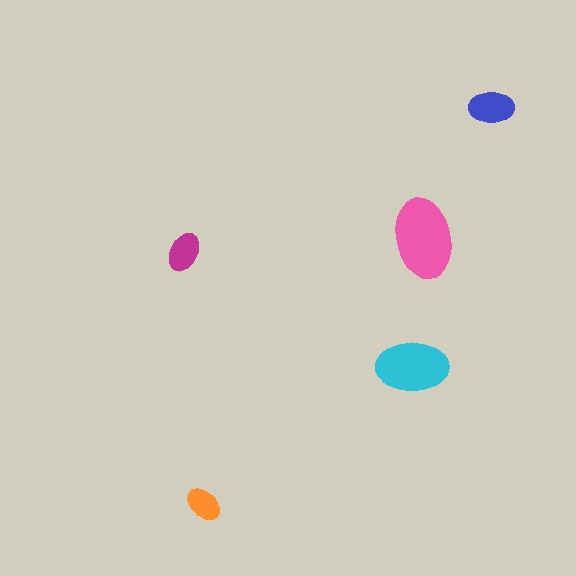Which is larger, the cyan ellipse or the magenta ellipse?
The cyan one.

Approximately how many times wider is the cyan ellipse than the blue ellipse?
About 1.5 times wider.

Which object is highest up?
The blue ellipse is topmost.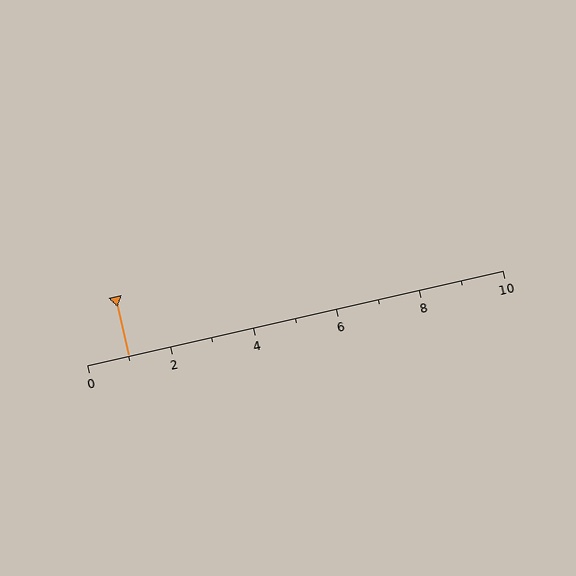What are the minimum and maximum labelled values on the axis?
The axis runs from 0 to 10.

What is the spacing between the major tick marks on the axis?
The major ticks are spaced 2 apart.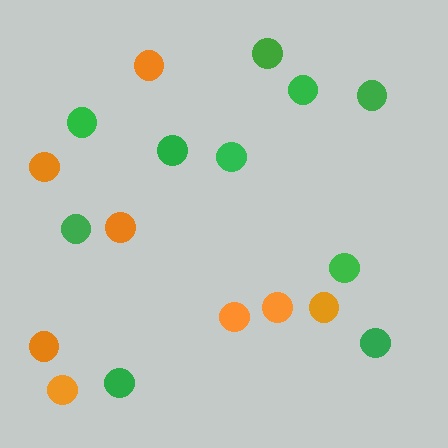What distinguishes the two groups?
There are 2 groups: one group of green circles (10) and one group of orange circles (8).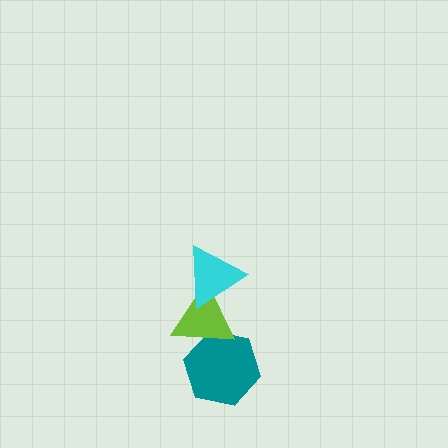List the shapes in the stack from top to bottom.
From top to bottom: the cyan triangle, the lime triangle, the teal hexagon.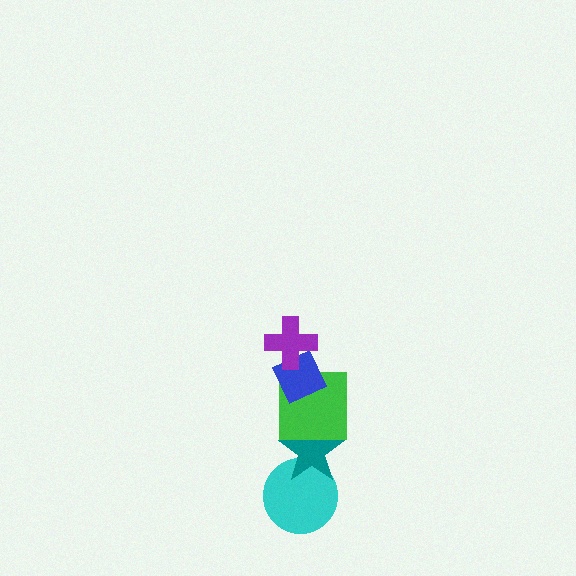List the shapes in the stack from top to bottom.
From top to bottom: the purple cross, the blue diamond, the green square, the teal star, the cyan circle.